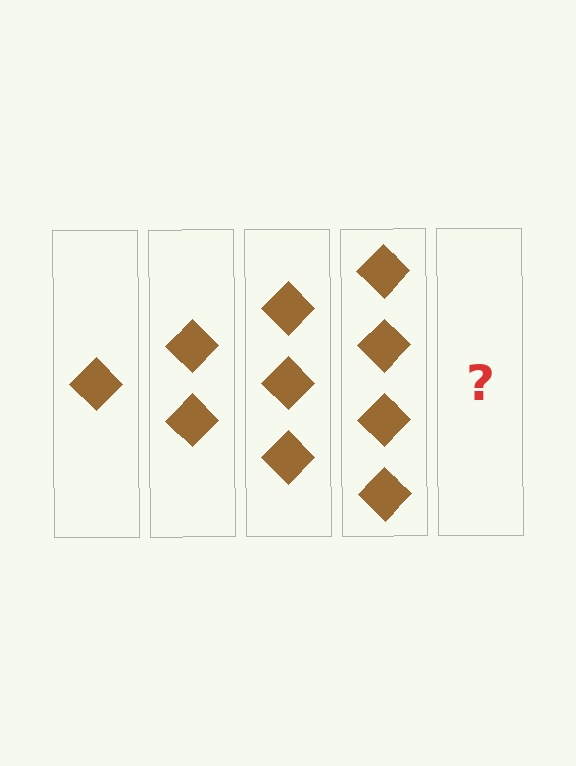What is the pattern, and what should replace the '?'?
The pattern is that each step adds one more diamond. The '?' should be 5 diamonds.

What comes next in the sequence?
The next element should be 5 diamonds.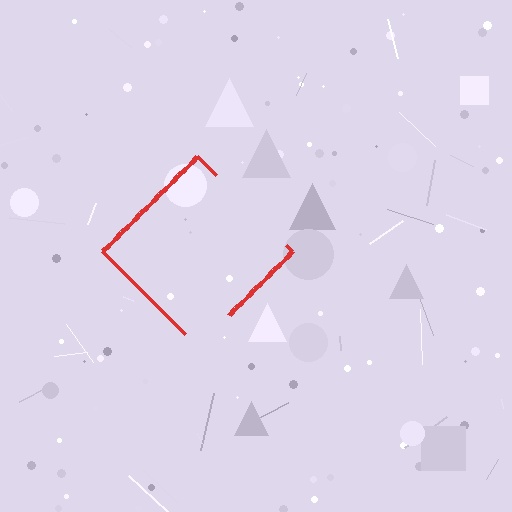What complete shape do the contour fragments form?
The contour fragments form a diamond.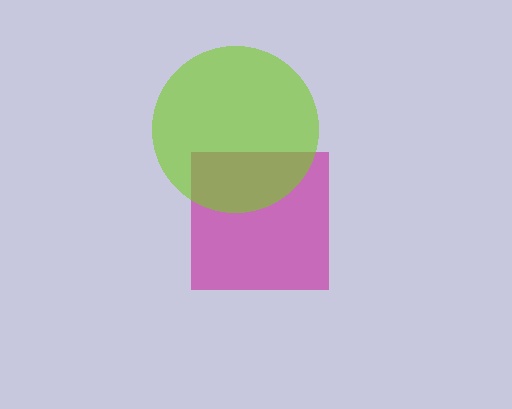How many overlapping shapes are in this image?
There are 2 overlapping shapes in the image.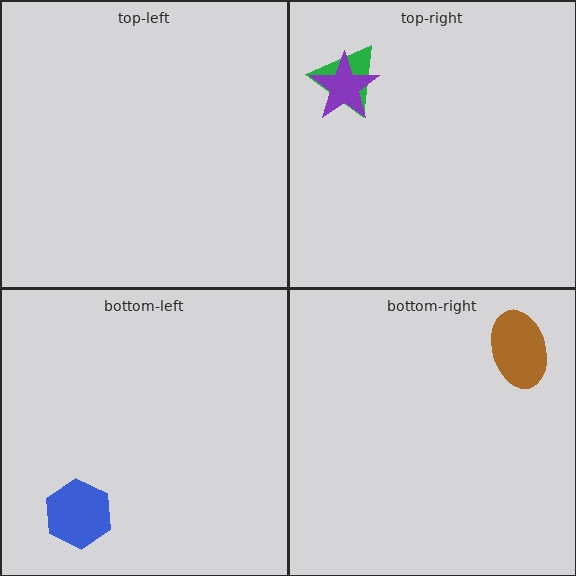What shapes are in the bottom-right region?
The brown ellipse.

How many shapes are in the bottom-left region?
1.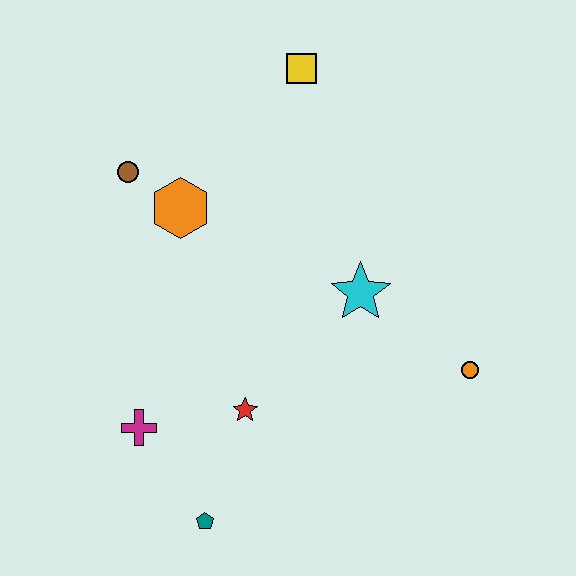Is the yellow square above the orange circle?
Yes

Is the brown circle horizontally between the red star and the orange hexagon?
No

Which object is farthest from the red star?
The yellow square is farthest from the red star.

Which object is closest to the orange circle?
The cyan star is closest to the orange circle.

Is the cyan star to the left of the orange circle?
Yes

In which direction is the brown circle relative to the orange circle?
The brown circle is to the left of the orange circle.